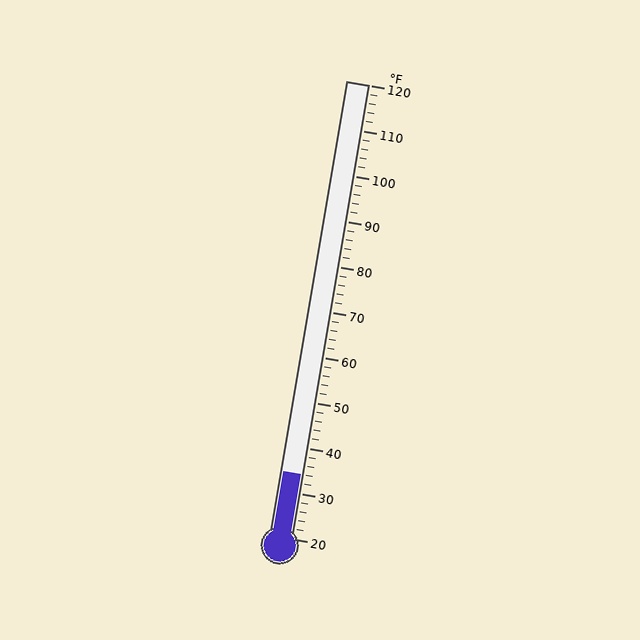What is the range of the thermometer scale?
The thermometer scale ranges from 20°F to 120°F.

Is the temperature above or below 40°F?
The temperature is below 40°F.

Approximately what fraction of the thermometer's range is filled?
The thermometer is filled to approximately 15% of its range.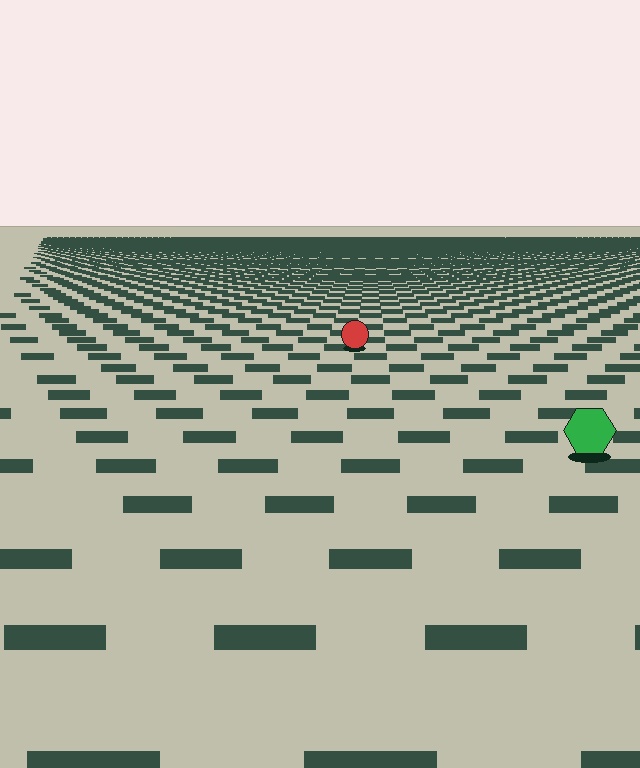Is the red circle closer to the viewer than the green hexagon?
No. The green hexagon is closer — you can tell from the texture gradient: the ground texture is coarser near it.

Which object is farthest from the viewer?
The red circle is farthest from the viewer. It appears smaller and the ground texture around it is denser.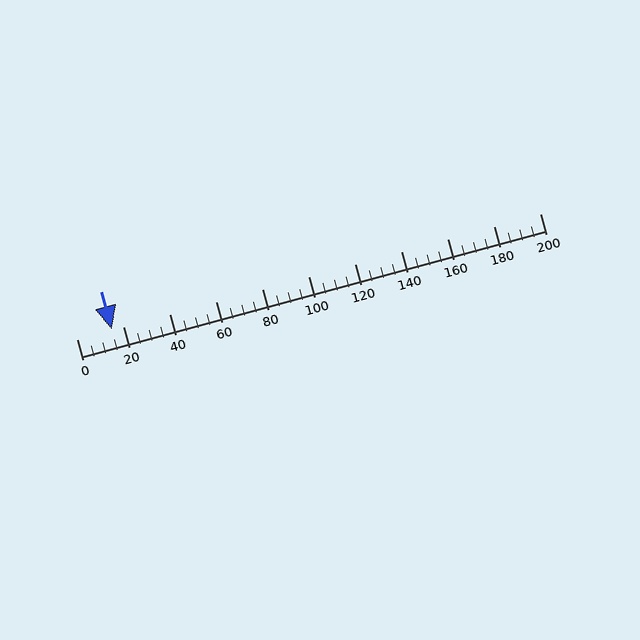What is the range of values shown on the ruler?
The ruler shows values from 0 to 200.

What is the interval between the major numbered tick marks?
The major tick marks are spaced 20 units apart.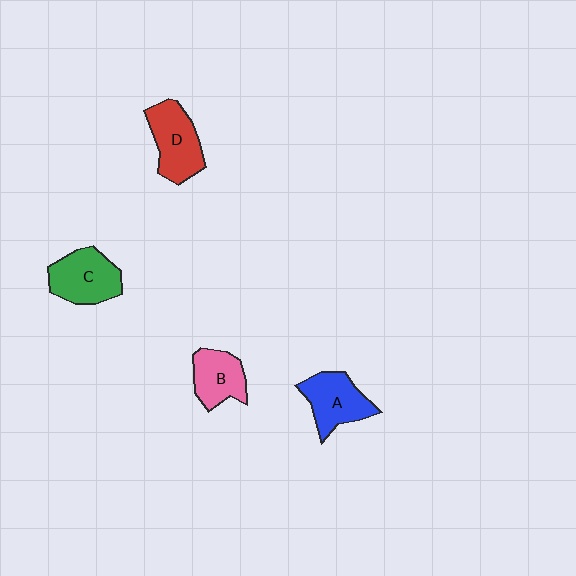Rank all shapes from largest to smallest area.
From largest to smallest: D (red), C (green), A (blue), B (pink).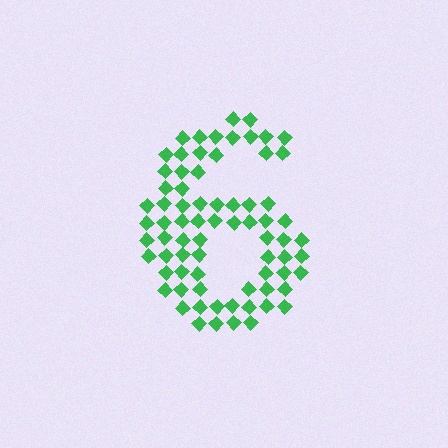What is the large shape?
The large shape is the digit 6.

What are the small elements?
The small elements are diamonds.